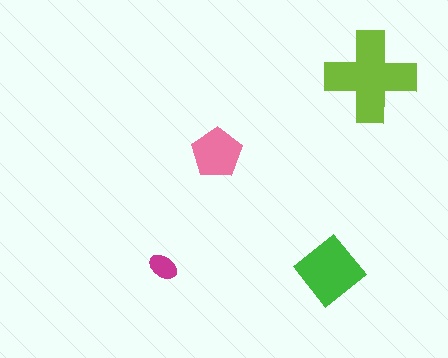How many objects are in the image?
There are 4 objects in the image.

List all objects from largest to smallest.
The lime cross, the green diamond, the pink pentagon, the magenta ellipse.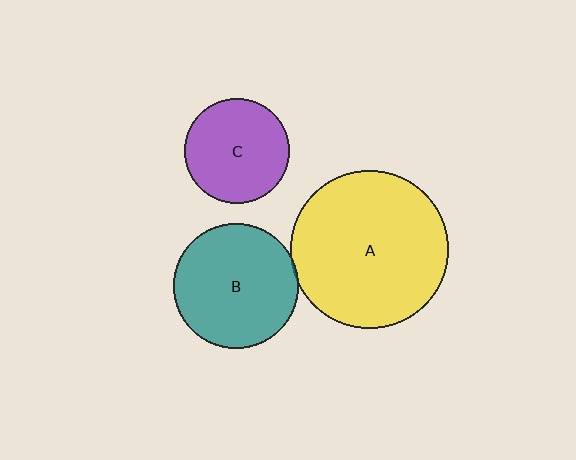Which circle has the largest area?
Circle A (yellow).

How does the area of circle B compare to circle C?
Approximately 1.4 times.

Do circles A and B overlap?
Yes.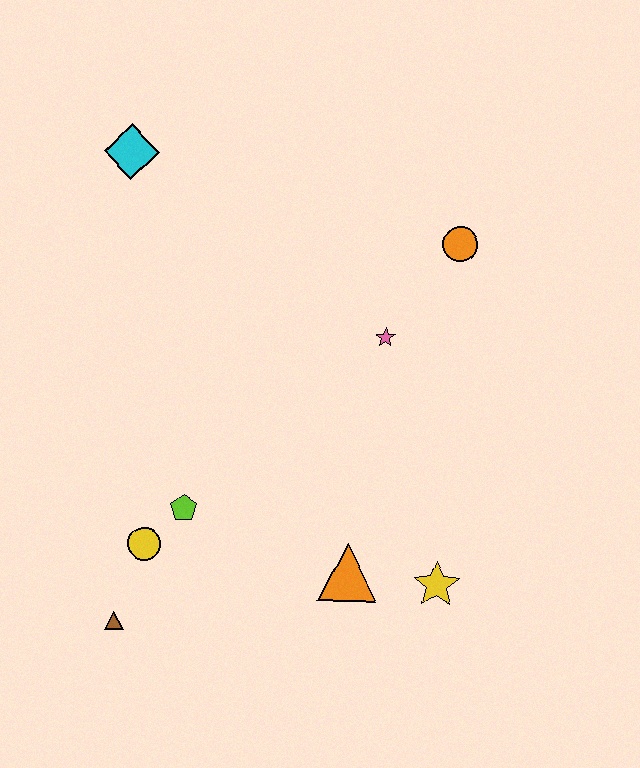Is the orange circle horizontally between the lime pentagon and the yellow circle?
No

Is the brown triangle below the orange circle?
Yes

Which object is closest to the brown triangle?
The yellow circle is closest to the brown triangle.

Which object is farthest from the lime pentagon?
The orange circle is farthest from the lime pentagon.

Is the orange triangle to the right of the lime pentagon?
Yes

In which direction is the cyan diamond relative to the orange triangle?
The cyan diamond is above the orange triangle.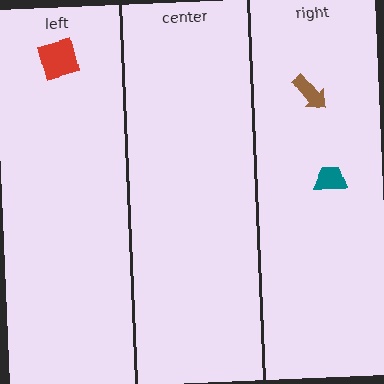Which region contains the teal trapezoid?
The right region.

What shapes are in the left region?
The red square.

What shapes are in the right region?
The brown arrow, the teal trapezoid.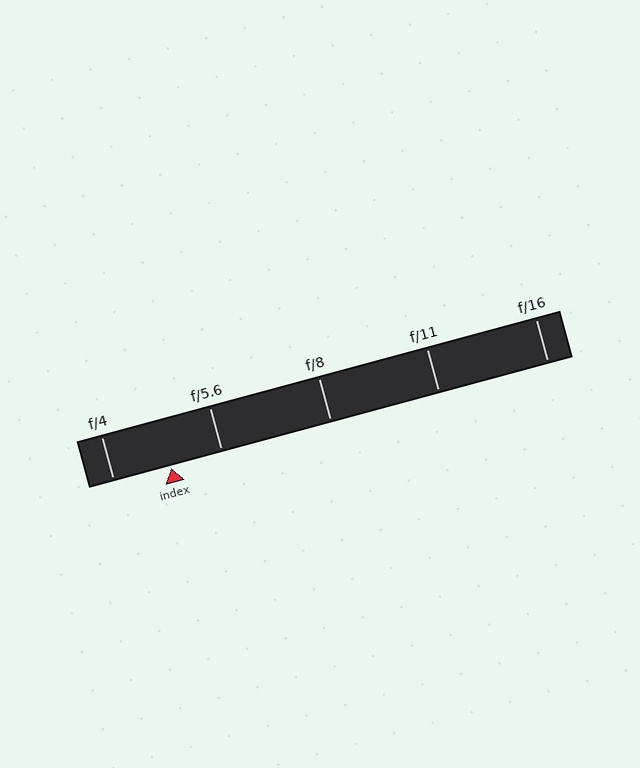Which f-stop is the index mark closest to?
The index mark is closest to f/5.6.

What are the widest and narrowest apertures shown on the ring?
The widest aperture shown is f/4 and the narrowest is f/16.